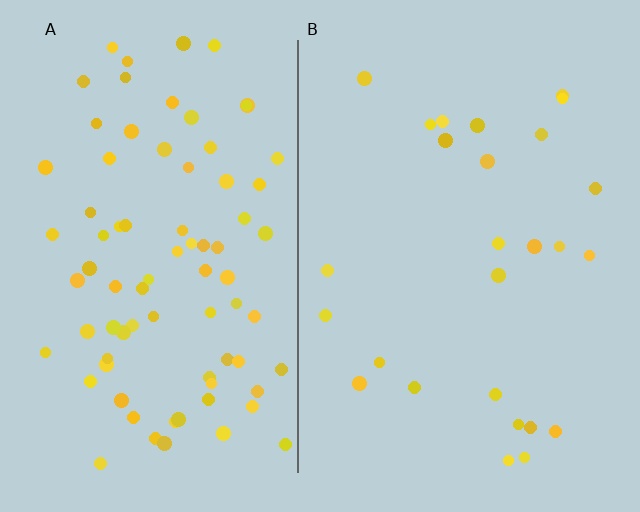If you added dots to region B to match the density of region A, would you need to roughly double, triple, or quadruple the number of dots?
Approximately triple.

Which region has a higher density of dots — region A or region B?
A (the left).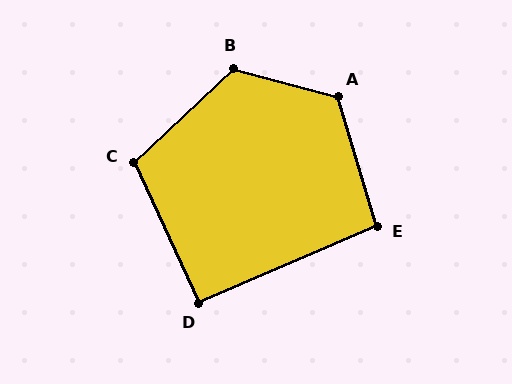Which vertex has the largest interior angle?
A, at approximately 122 degrees.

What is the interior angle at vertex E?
Approximately 97 degrees (obtuse).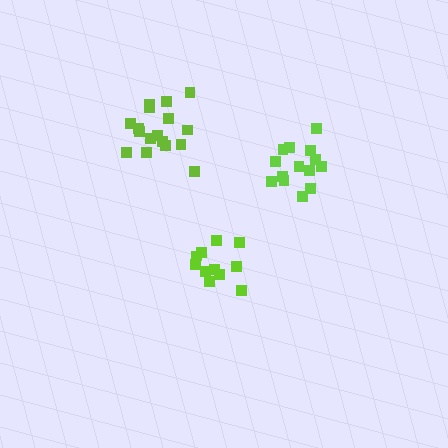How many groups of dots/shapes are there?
There are 3 groups.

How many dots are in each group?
Group 1: 11 dots, Group 2: 14 dots, Group 3: 17 dots (42 total).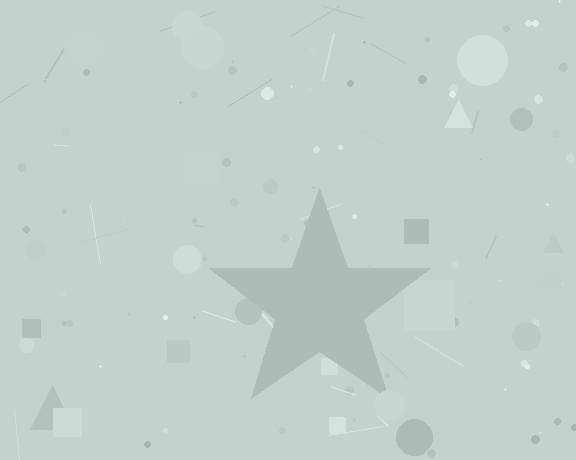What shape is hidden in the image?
A star is hidden in the image.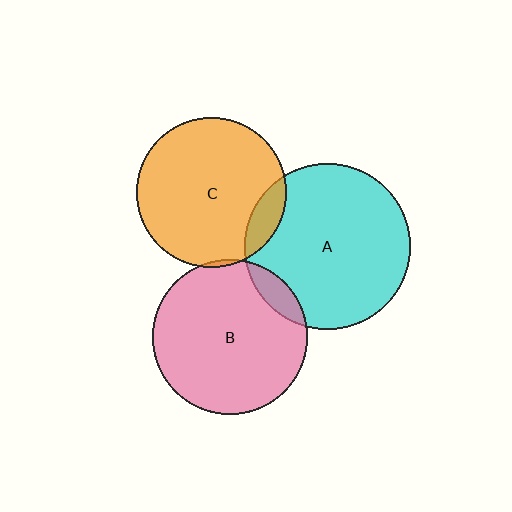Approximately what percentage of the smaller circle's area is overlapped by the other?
Approximately 5%.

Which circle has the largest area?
Circle A (cyan).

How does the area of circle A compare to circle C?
Approximately 1.2 times.